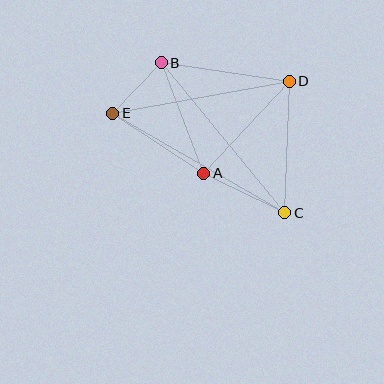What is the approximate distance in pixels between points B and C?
The distance between B and C is approximately 194 pixels.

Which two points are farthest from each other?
Points C and E are farthest from each other.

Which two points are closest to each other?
Points B and E are closest to each other.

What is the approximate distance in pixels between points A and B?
The distance between A and B is approximately 118 pixels.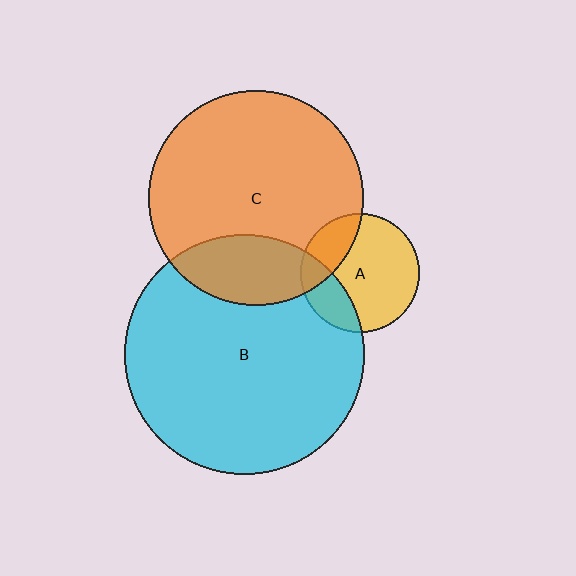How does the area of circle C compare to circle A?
Approximately 3.2 times.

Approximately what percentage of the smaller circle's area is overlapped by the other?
Approximately 20%.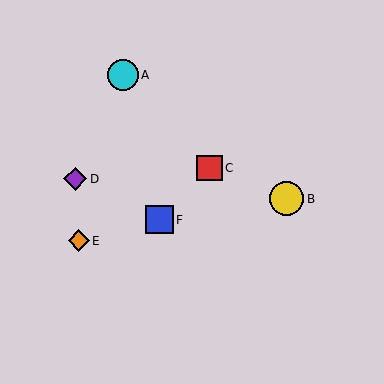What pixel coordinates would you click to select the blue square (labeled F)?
Click at (159, 220) to select the blue square F.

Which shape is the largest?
The yellow circle (labeled B) is the largest.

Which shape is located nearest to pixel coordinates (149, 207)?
The blue square (labeled F) at (159, 220) is nearest to that location.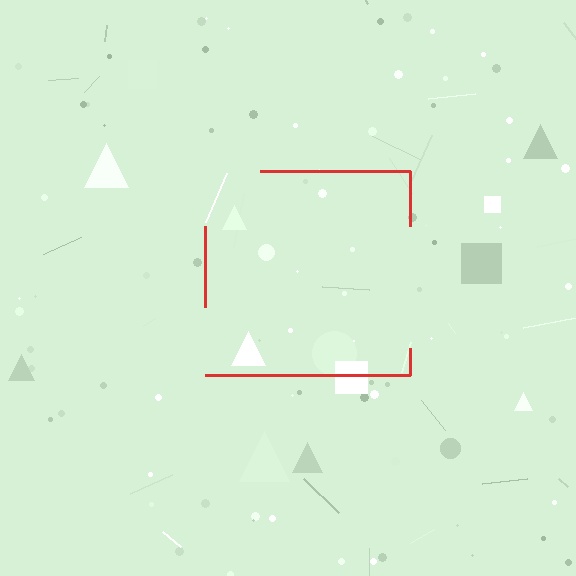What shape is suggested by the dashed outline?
The dashed outline suggests a square.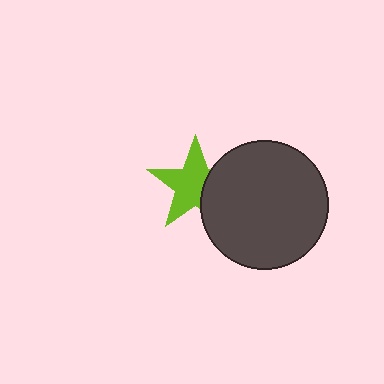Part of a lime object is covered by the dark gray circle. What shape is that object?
It is a star.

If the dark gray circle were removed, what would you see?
You would see the complete lime star.